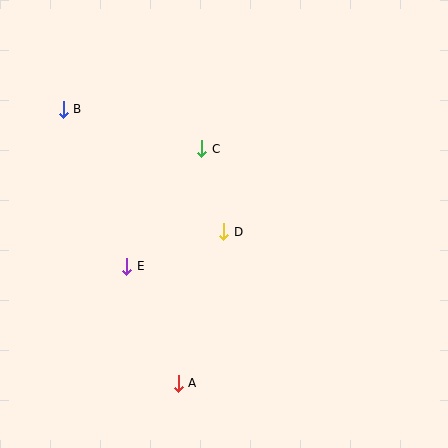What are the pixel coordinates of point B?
Point B is at (63, 109).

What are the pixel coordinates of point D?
Point D is at (224, 232).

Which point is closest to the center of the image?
Point D at (224, 232) is closest to the center.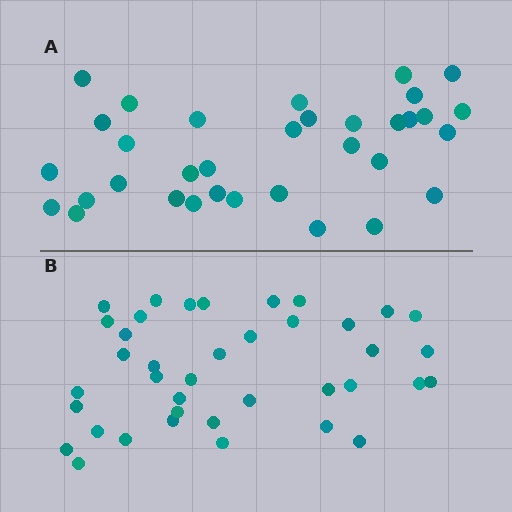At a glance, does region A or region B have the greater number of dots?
Region B (the bottom region) has more dots.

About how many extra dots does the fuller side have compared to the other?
Region B has about 5 more dots than region A.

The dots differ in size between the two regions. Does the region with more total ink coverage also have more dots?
No. Region A has more total ink coverage because its dots are larger, but region B actually contains more individual dots. Total area can be misleading — the number of items is what matters here.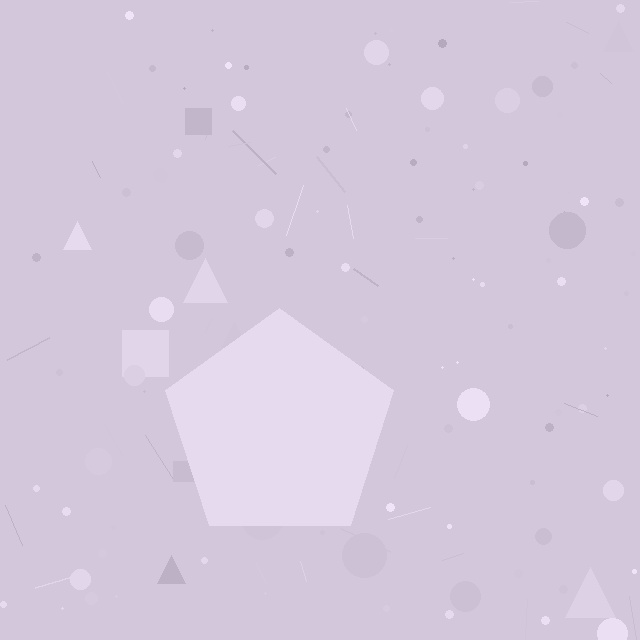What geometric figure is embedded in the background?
A pentagon is embedded in the background.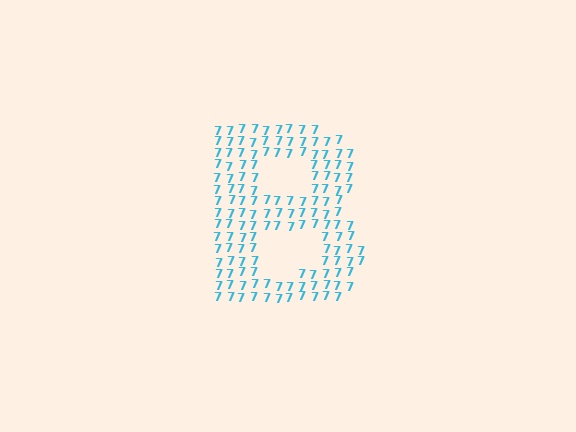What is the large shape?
The large shape is the letter B.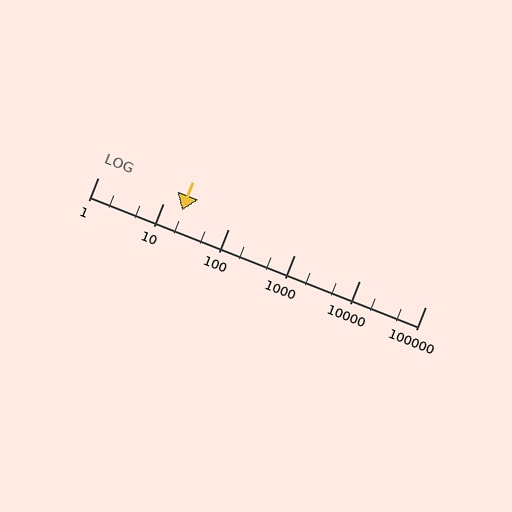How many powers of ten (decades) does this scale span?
The scale spans 5 decades, from 1 to 100000.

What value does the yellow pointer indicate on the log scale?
The pointer indicates approximately 19.